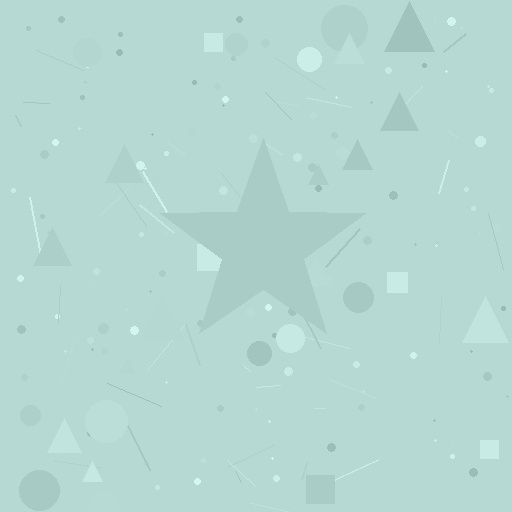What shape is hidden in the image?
A star is hidden in the image.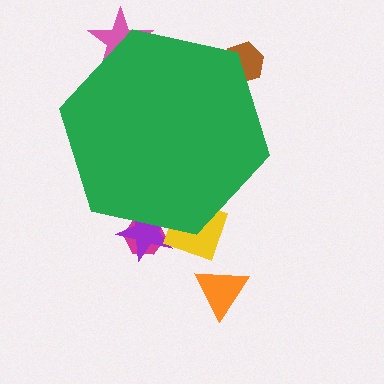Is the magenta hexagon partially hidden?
Yes, the magenta hexagon is partially hidden behind the green hexagon.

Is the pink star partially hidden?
Yes, the pink star is partially hidden behind the green hexagon.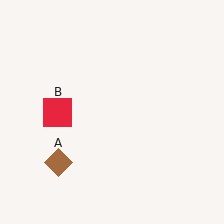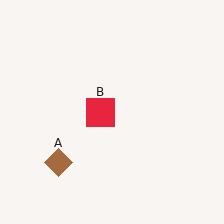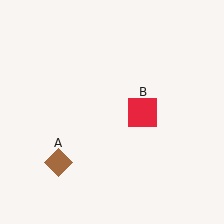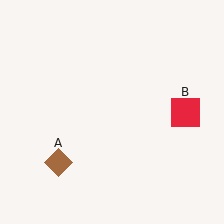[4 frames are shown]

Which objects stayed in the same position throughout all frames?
Brown diamond (object A) remained stationary.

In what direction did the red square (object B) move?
The red square (object B) moved right.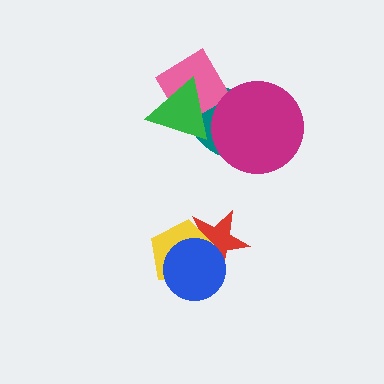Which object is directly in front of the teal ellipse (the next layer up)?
The pink diamond is directly in front of the teal ellipse.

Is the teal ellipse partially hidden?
Yes, it is partially covered by another shape.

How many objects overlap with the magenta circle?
1 object overlaps with the magenta circle.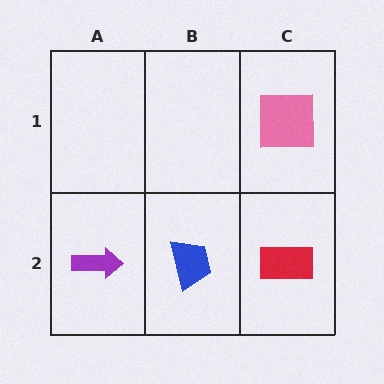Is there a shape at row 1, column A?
No, that cell is empty.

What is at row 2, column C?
A red rectangle.